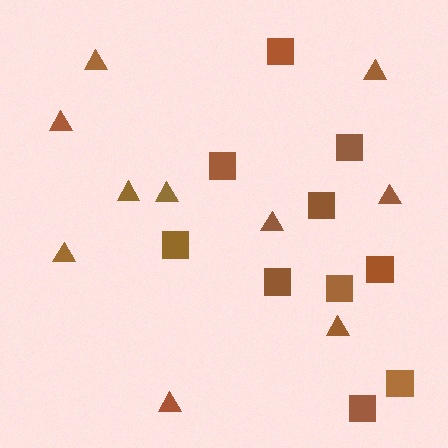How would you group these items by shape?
There are 2 groups: one group of squares (10) and one group of triangles (10).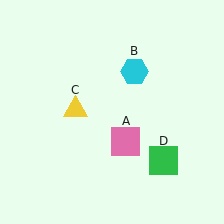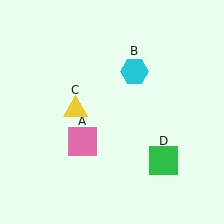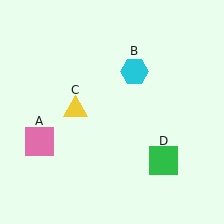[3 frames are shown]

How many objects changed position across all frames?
1 object changed position: pink square (object A).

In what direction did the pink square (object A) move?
The pink square (object A) moved left.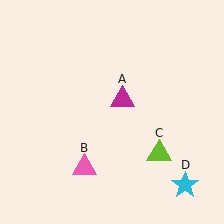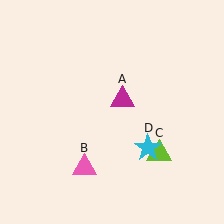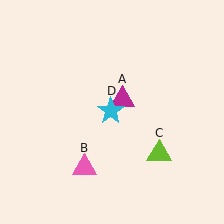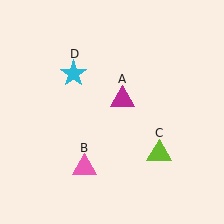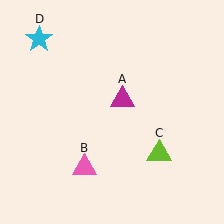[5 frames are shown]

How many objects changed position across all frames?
1 object changed position: cyan star (object D).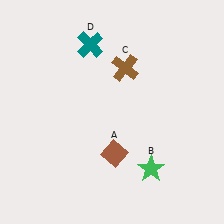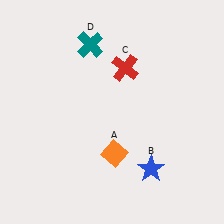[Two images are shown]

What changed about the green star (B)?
In Image 1, B is green. In Image 2, it changed to blue.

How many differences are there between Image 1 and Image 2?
There are 3 differences between the two images.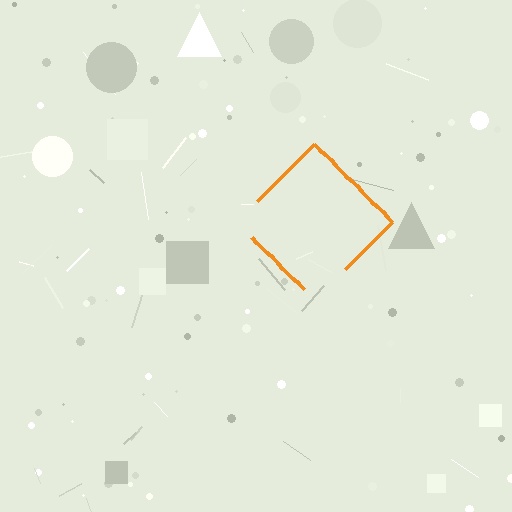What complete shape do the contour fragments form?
The contour fragments form a diamond.